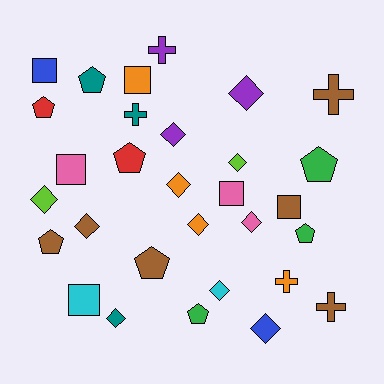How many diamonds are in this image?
There are 11 diamonds.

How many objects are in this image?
There are 30 objects.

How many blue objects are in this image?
There are 2 blue objects.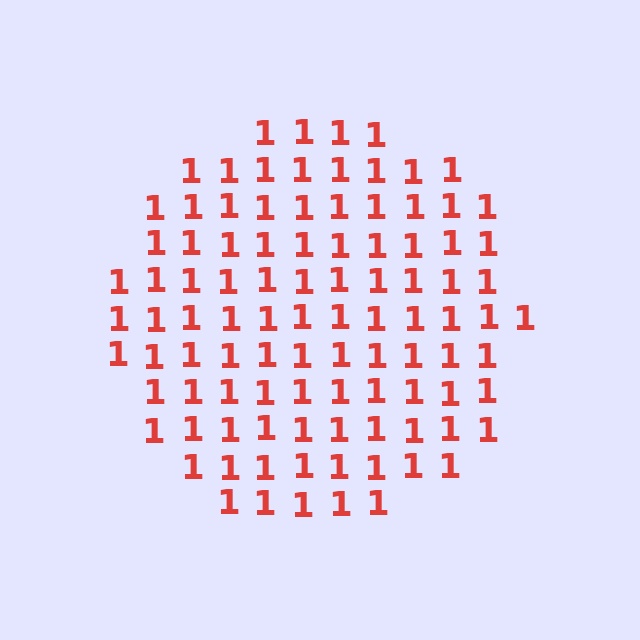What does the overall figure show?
The overall figure shows a circle.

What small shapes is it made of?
It is made of small digit 1's.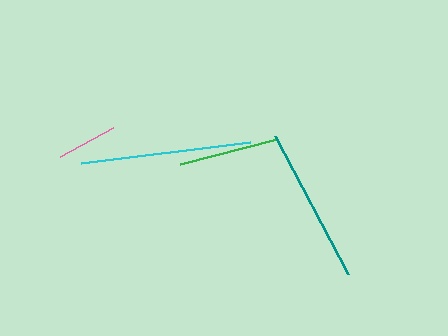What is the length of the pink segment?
The pink segment is approximately 60 pixels long.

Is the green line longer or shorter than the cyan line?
The cyan line is longer than the green line.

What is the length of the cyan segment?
The cyan segment is approximately 170 pixels long.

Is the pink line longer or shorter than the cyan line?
The cyan line is longer than the pink line.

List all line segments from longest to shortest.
From longest to shortest: cyan, teal, green, pink.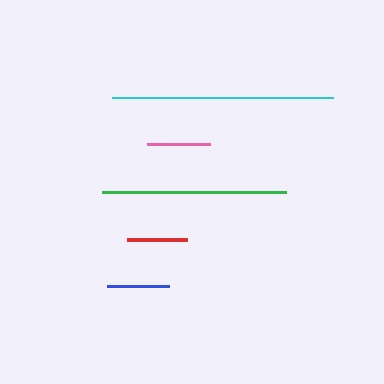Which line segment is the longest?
The cyan line is the longest at approximately 221 pixels.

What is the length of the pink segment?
The pink segment is approximately 64 pixels long.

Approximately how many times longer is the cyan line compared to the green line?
The cyan line is approximately 1.2 times the length of the green line.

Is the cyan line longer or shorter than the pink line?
The cyan line is longer than the pink line.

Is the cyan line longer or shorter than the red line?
The cyan line is longer than the red line.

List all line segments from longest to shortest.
From longest to shortest: cyan, green, pink, blue, red.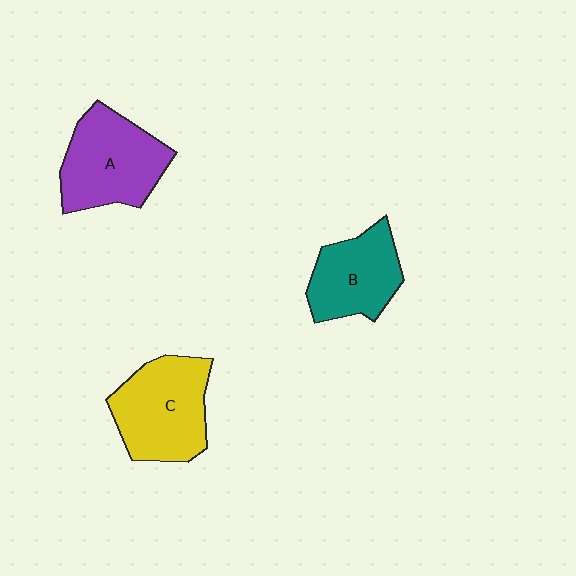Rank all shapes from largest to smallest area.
From largest to smallest: C (yellow), A (purple), B (teal).